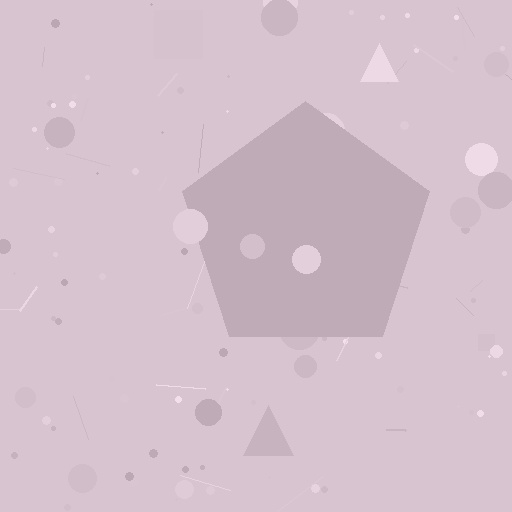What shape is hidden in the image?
A pentagon is hidden in the image.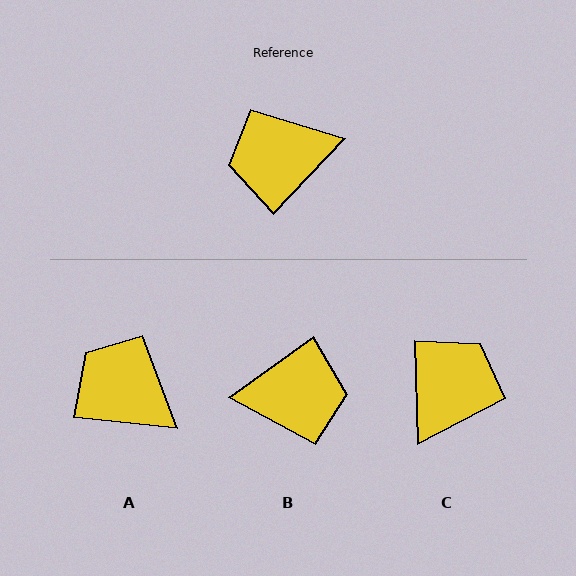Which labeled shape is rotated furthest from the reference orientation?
B, about 168 degrees away.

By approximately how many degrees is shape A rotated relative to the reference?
Approximately 53 degrees clockwise.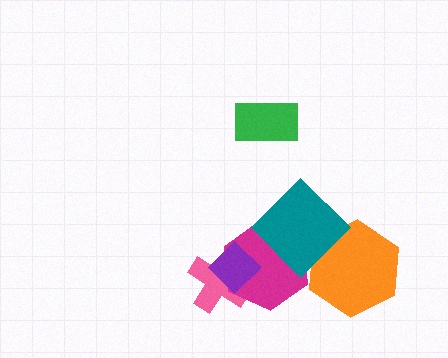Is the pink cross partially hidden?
Yes, it is partially covered by another shape.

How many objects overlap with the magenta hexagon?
3 objects overlap with the magenta hexagon.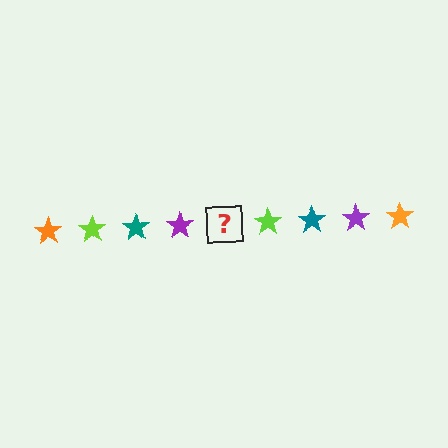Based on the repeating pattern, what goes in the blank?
The blank should be an orange star.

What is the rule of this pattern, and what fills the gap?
The rule is that the pattern cycles through orange, lime, teal, purple stars. The gap should be filled with an orange star.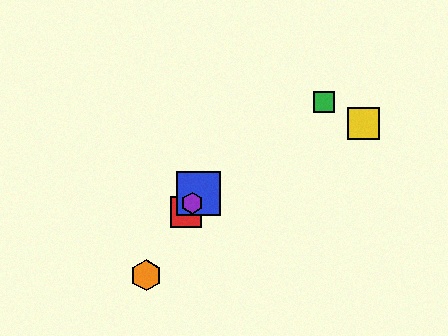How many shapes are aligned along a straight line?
4 shapes (the red square, the blue square, the purple hexagon, the orange hexagon) are aligned along a straight line.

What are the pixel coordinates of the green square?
The green square is at (324, 102).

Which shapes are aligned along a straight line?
The red square, the blue square, the purple hexagon, the orange hexagon are aligned along a straight line.